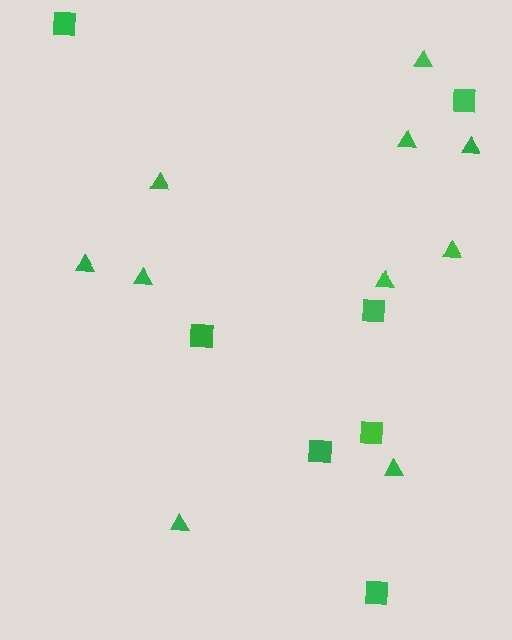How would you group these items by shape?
There are 2 groups: one group of squares (7) and one group of triangles (10).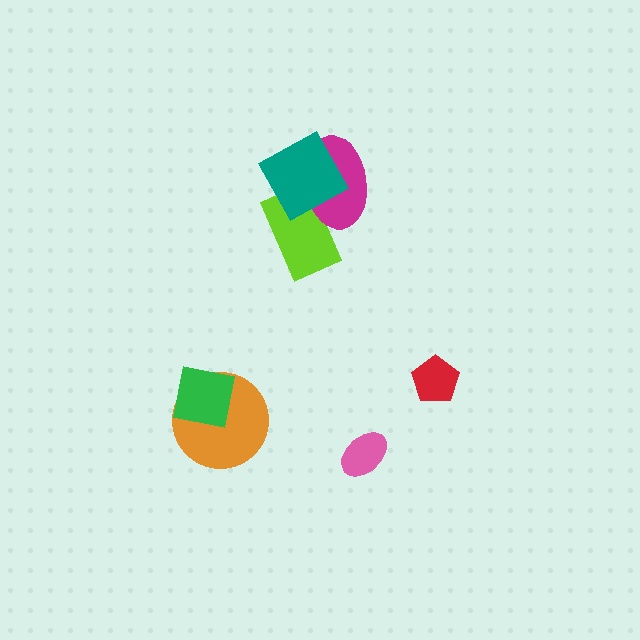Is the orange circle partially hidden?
Yes, it is partially covered by another shape.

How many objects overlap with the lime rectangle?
2 objects overlap with the lime rectangle.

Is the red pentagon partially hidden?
No, no other shape covers it.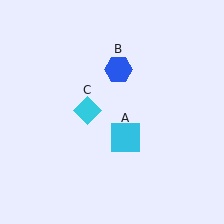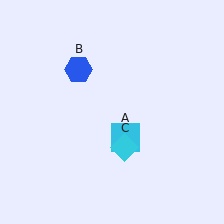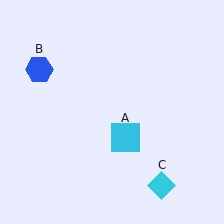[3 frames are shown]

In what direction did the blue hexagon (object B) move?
The blue hexagon (object B) moved left.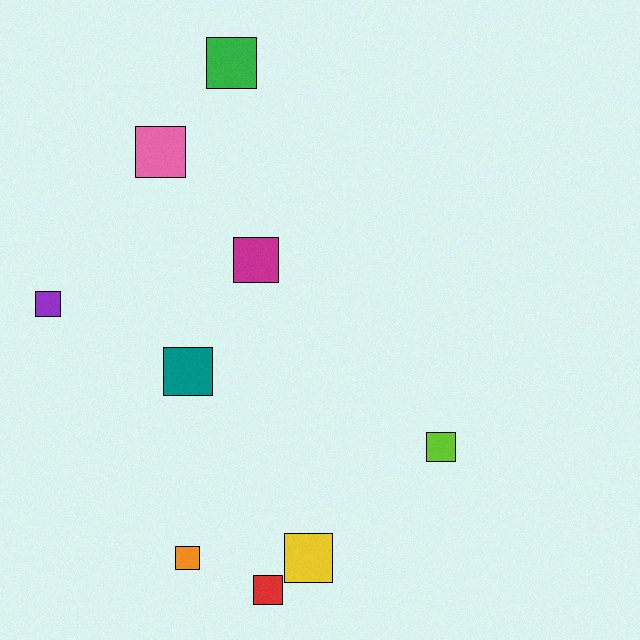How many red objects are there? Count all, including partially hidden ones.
There is 1 red object.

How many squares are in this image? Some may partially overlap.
There are 9 squares.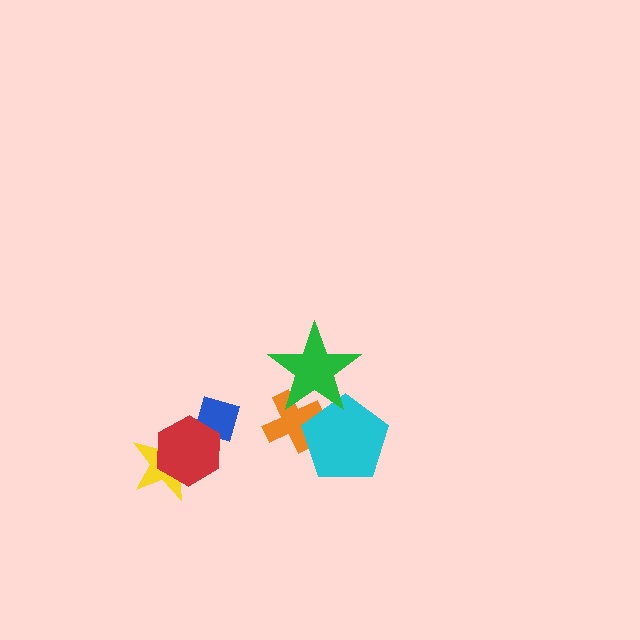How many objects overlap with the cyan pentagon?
2 objects overlap with the cyan pentagon.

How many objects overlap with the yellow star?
1 object overlaps with the yellow star.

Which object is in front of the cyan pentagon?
The green star is in front of the cyan pentagon.